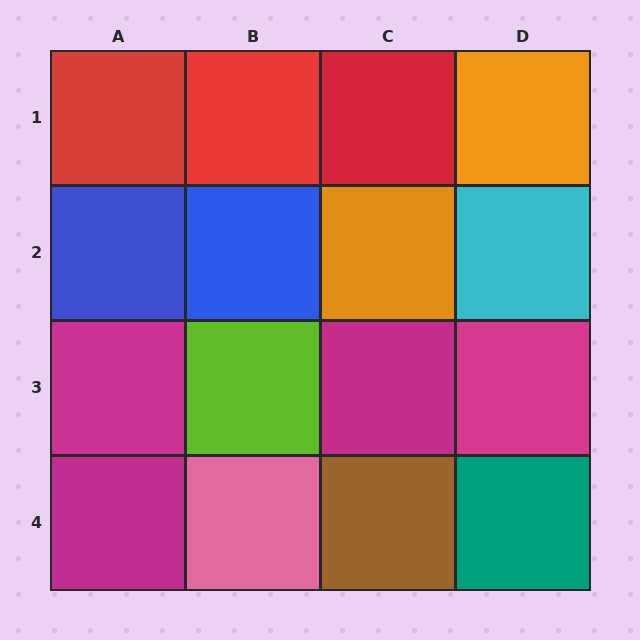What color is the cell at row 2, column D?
Cyan.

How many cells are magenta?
4 cells are magenta.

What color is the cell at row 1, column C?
Red.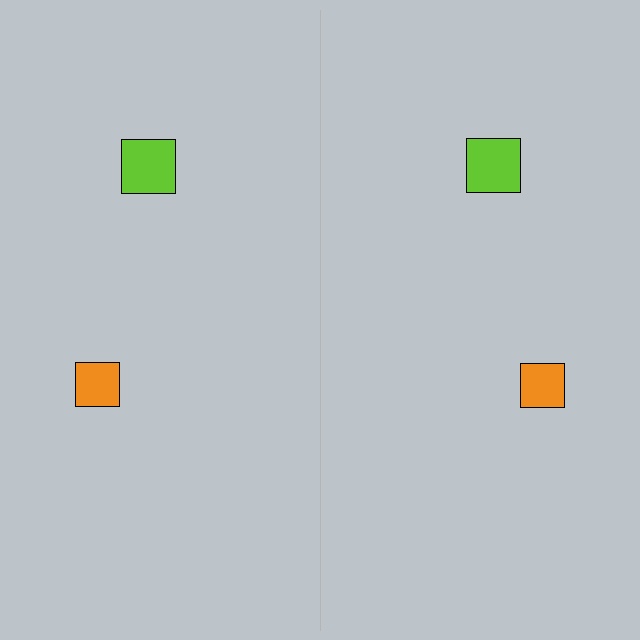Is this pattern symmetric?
Yes, this pattern has bilateral (reflection) symmetry.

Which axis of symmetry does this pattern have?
The pattern has a vertical axis of symmetry running through the center of the image.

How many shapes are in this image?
There are 4 shapes in this image.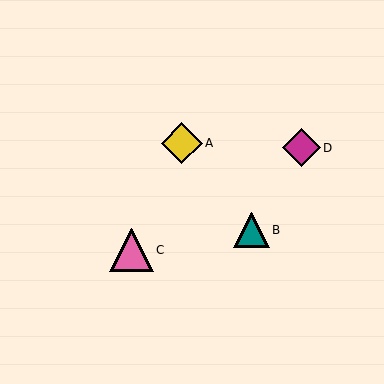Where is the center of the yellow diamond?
The center of the yellow diamond is at (182, 143).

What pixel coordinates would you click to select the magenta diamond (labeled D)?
Click at (301, 148) to select the magenta diamond D.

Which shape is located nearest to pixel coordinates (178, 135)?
The yellow diamond (labeled A) at (182, 143) is nearest to that location.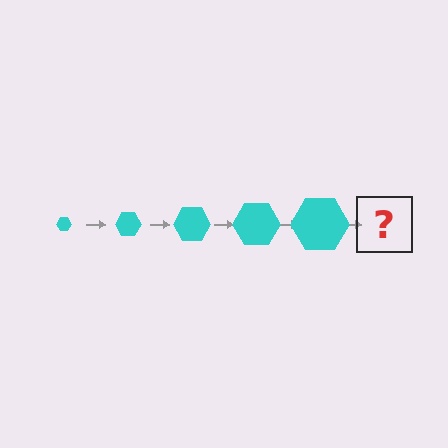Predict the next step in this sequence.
The next step is a cyan hexagon, larger than the previous one.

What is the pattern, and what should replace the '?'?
The pattern is that the hexagon gets progressively larger each step. The '?' should be a cyan hexagon, larger than the previous one.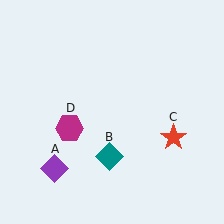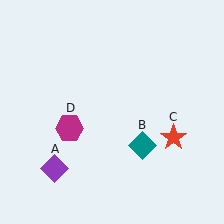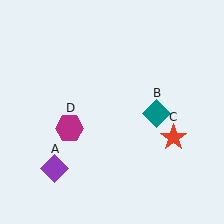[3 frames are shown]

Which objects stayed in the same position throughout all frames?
Purple diamond (object A) and red star (object C) and magenta hexagon (object D) remained stationary.